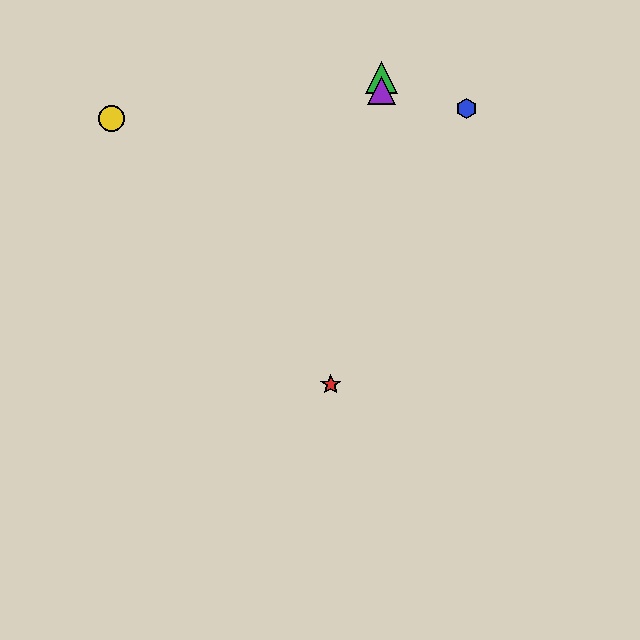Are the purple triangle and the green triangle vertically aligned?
Yes, both are at x≈381.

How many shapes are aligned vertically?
2 shapes (the green triangle, the purple triangle) are aligned vertically.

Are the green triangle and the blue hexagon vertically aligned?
No, the green triangle is at x≈381 and the blue hexagon is at x≈466.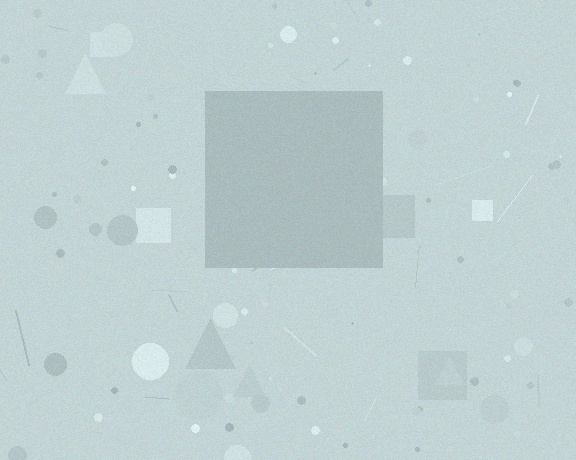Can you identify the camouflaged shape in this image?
The camouflaged shape is a square.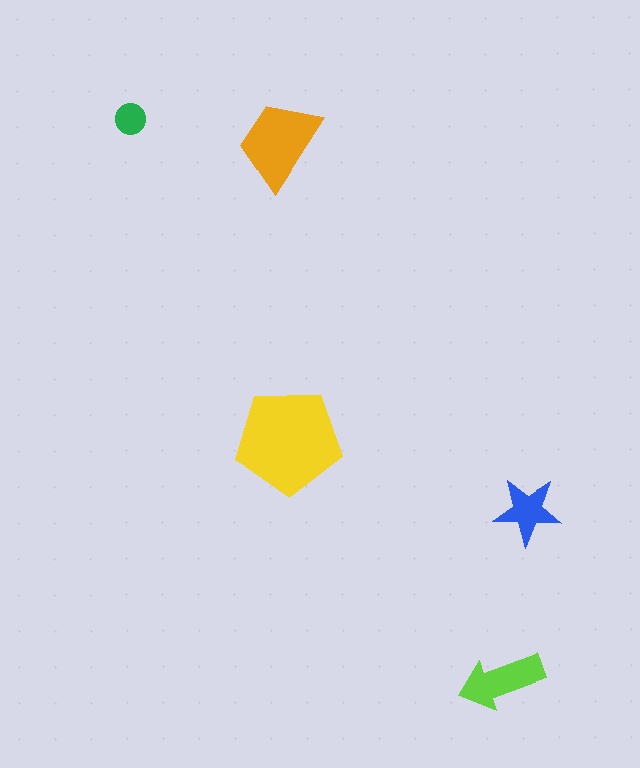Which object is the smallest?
The green circle.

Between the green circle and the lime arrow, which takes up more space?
The lime arrow.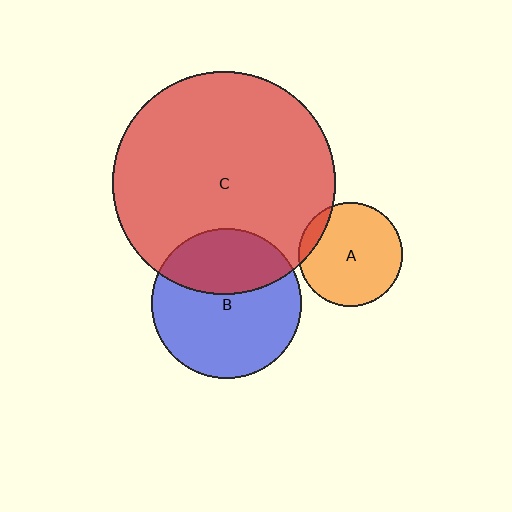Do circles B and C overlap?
Yes.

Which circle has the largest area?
Circle C (red).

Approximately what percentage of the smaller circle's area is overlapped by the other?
Approximately 35%.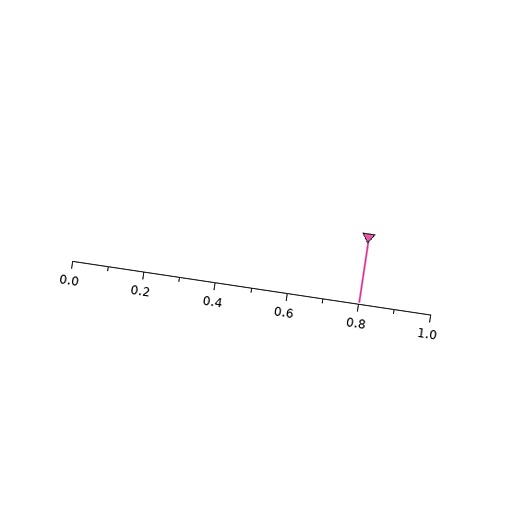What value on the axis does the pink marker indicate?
The marker indicates approximately 0.8.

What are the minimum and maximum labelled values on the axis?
The axis runs from 0.0 to 1.0.